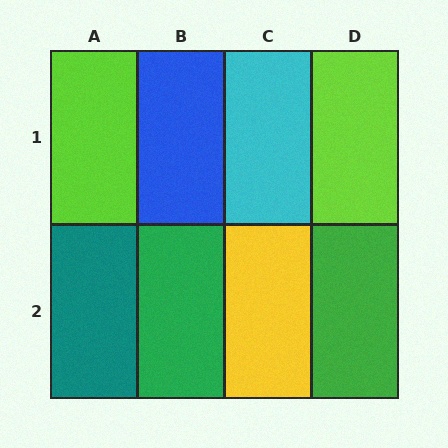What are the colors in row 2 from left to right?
Teal, green, yellow, green.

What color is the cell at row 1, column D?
Lime.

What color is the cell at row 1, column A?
Lime.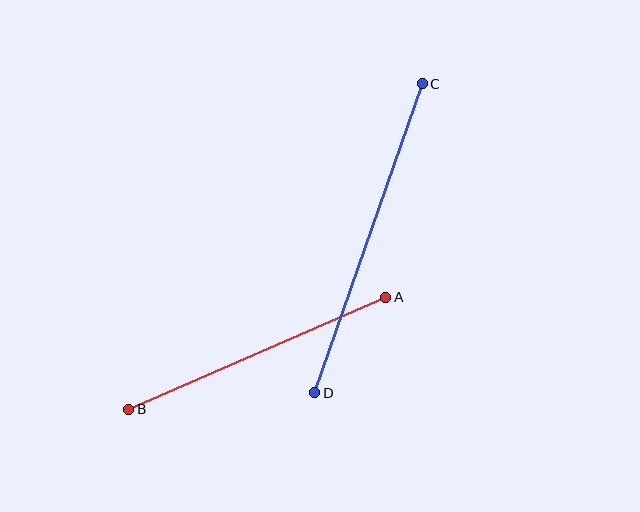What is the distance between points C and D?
The distance is approximately 327 pixels.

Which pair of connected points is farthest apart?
Points C and D are farthest apart.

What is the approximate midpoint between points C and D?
The midpoint is at approximately (368, 238) pixels.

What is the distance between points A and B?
The distance is approximately 281 pixels.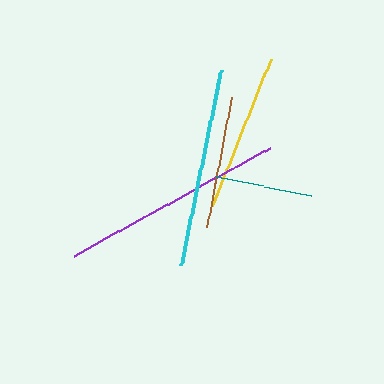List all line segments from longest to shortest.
From longest to shortest: purple, cyan, yellow, brown, teal.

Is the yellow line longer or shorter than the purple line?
The purple line is longer than the yellow line.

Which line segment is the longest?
The purple line is the longest at approximately 224 pixels.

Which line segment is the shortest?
The teal line is the shortest at approximately 97 pixels.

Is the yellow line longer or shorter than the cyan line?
The cyan line is longer than the yellow line.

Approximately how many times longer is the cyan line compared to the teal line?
The cyan line is approximately 2.1 times the length of the teal line.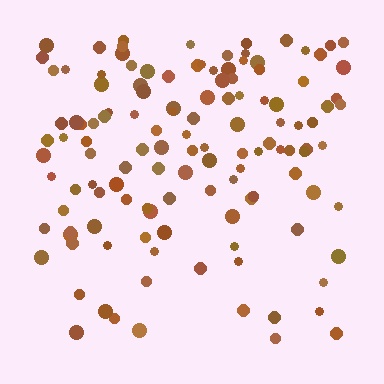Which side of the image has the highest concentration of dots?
The top.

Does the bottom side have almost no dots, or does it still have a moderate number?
Still a moderate number, just noticeably fewer than the top.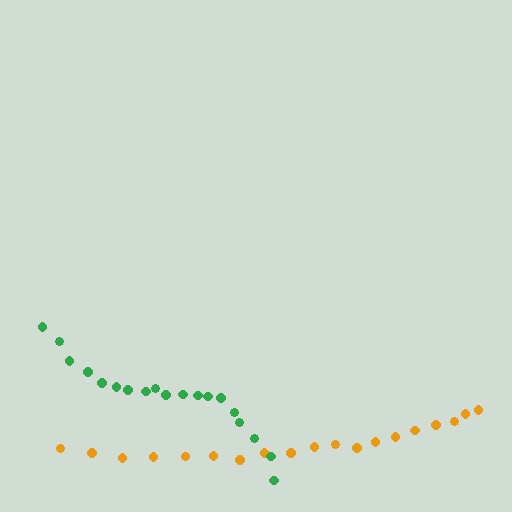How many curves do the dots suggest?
There are 2 distinct paths.